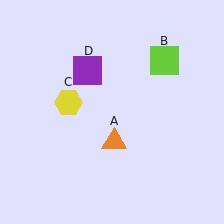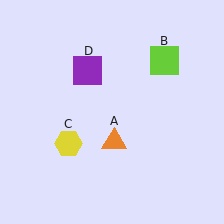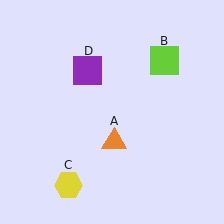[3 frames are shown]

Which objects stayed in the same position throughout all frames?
Orange triangle (object A) and lime square (object B) and purple square (object D) remained stationary.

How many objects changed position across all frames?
1 object changed position: yellow hexagon (object C).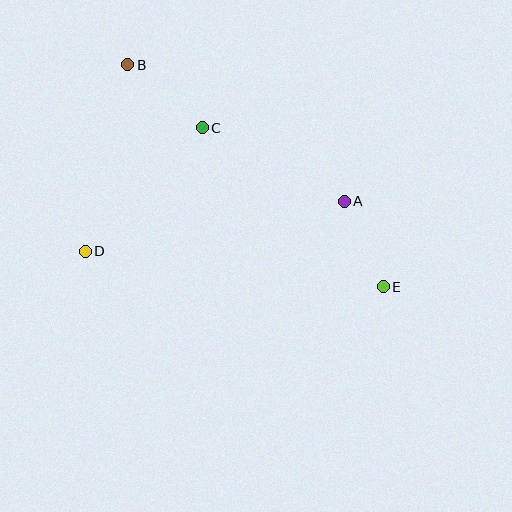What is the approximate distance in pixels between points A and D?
The distance between A and D is approximately 264 pixels.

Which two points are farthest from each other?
Points B and E are farthest from each other.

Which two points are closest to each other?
Points A and E are closest to each other.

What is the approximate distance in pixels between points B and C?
The distance between B and C is approximately 97 pixels.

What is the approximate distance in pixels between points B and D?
The distance between B and D is approximately 191 pixels.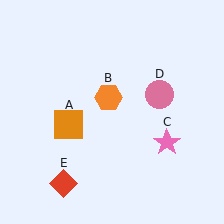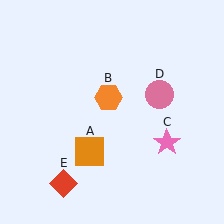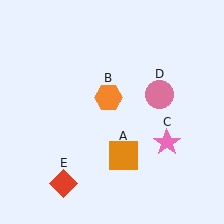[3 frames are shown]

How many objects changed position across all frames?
1 object changed position: orange square (object A).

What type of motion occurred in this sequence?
The orange square (object A) rotated counterclockwise around the center of the scene.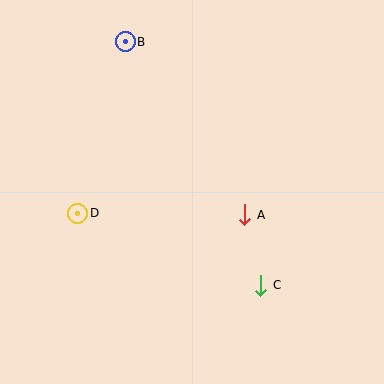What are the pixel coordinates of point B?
Point B is at (125, 42).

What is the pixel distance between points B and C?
The distance between B and C is 278 pixels.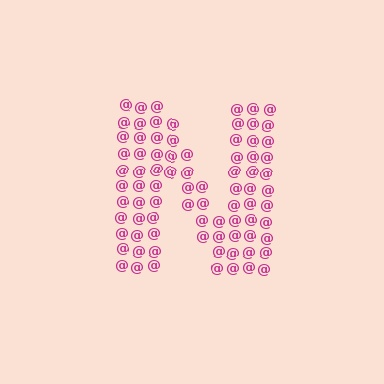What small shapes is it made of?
It is made of small at signs.